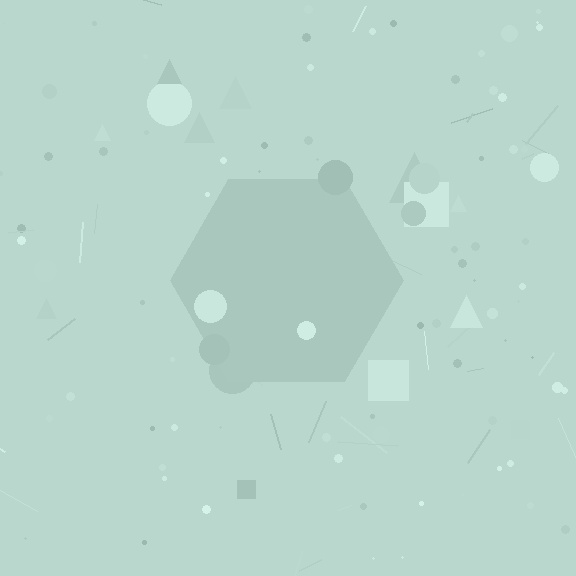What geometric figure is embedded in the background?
A hexagon is embedded in the background.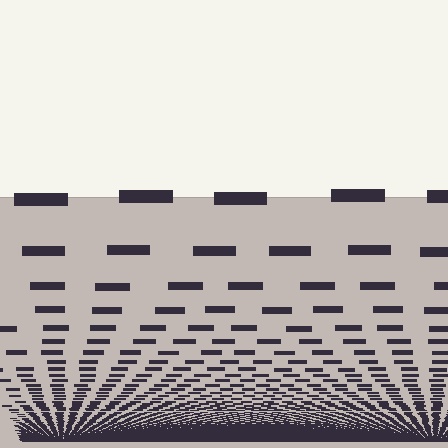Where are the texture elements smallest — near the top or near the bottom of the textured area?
Near the bottom.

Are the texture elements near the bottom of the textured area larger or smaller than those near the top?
Smaller. The gradient is inverted — elements near the bottom are smaller and denser.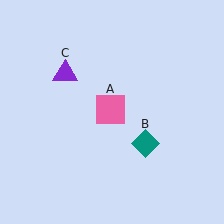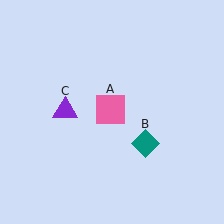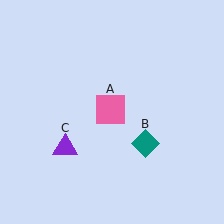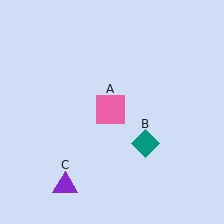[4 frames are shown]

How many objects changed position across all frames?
1 object changed position: purple triangle (object C).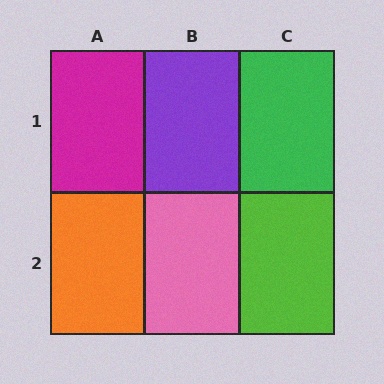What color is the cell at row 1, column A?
Magenta.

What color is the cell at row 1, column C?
Green.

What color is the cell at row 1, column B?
Purple.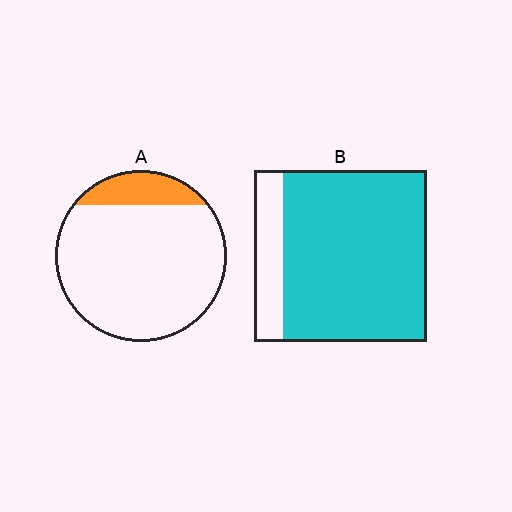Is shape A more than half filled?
No.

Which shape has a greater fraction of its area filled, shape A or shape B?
Shape B.